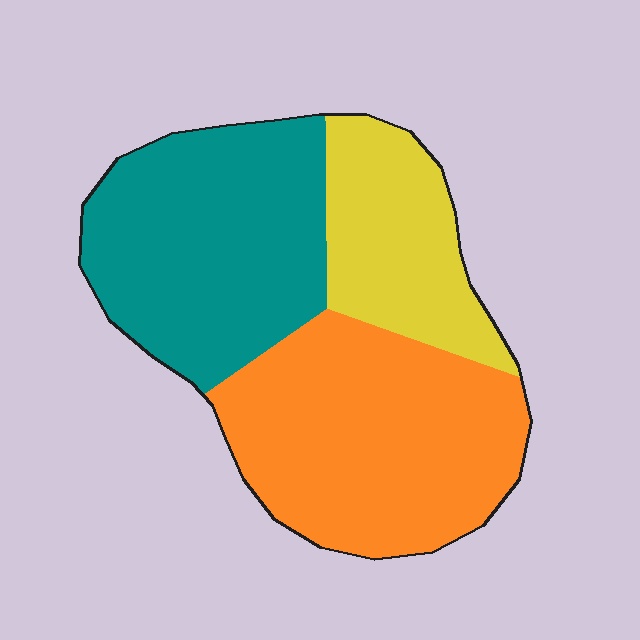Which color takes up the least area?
Yellow, at roughly 20%.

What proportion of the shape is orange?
Orange takes up about two fifths (2/5) of the shape.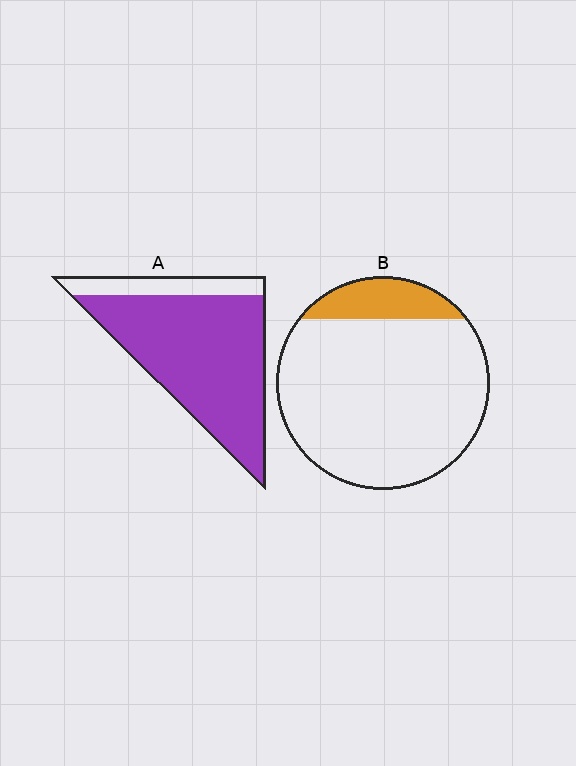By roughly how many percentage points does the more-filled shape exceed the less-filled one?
By roughly 70 percentage points (A over B).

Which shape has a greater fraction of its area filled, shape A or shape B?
Shape A.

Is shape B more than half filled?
No.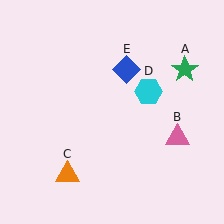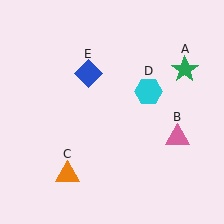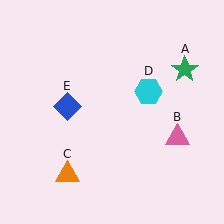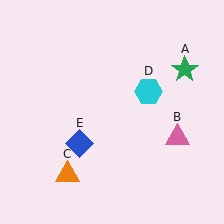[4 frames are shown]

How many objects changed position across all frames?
1 object changed position: blue diamond (object E).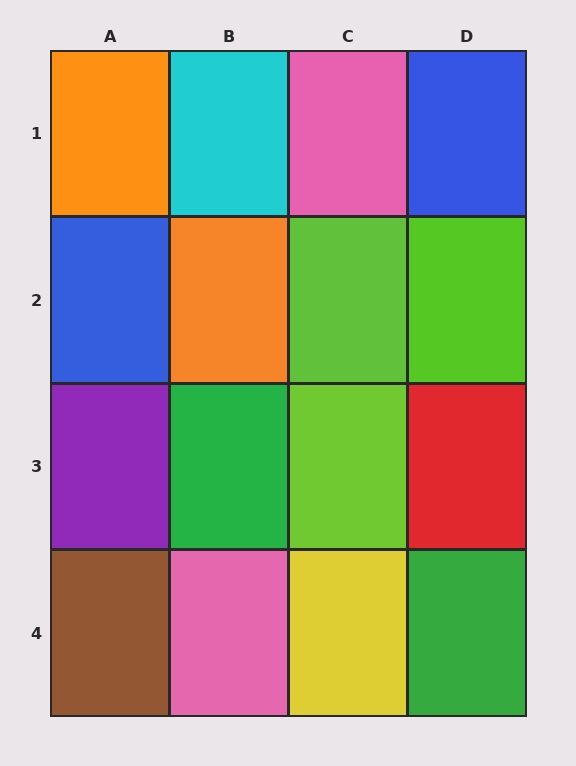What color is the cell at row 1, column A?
Orange.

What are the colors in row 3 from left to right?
Purple, green, lime, red.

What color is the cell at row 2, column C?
Lime.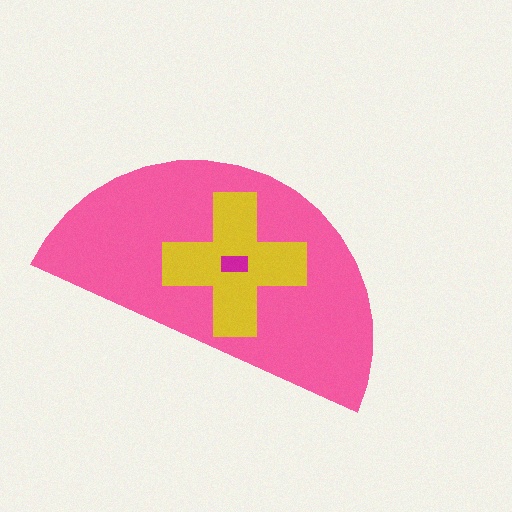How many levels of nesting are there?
3.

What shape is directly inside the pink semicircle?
The yellow cross.